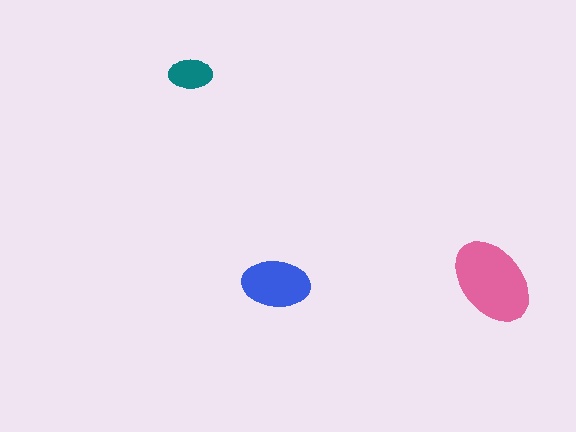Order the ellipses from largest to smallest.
the pink one, the blue one, the teal one.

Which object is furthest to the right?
The pink ellipse is rightmost.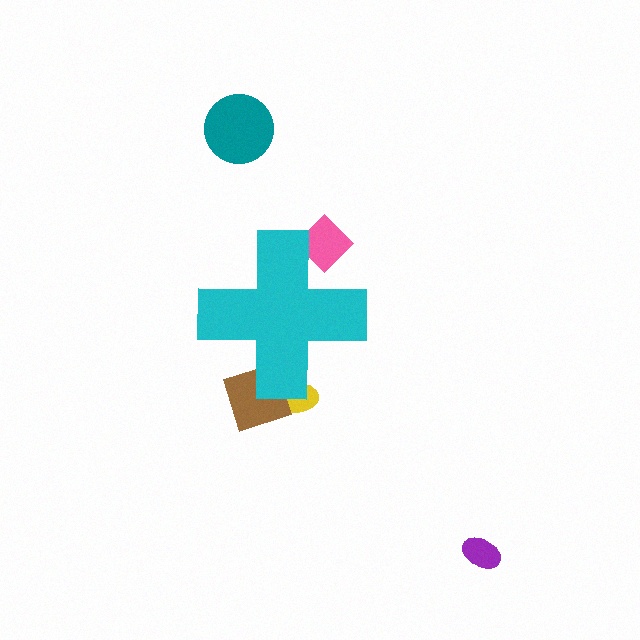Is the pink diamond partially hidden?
Yes, the pink diamond is partially hidden behind the cyan cross.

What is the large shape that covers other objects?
A cyan cross.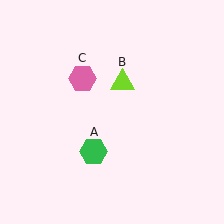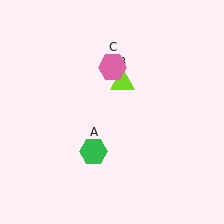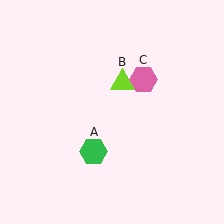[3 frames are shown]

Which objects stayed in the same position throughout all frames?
Green hexagon (object A) and lime triangle (object B) remained stationary.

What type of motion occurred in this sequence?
The pink hexagon (object C) rotated clockwise around the center of the scene.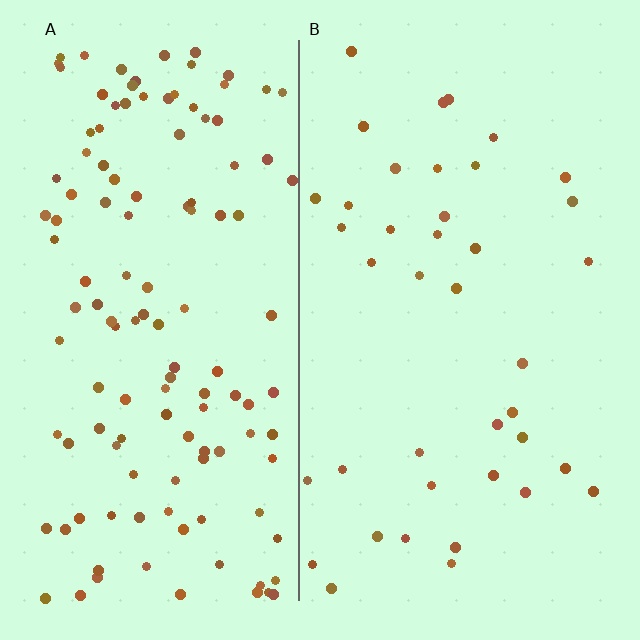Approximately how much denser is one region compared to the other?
Approximately 3.2× — region A over region B.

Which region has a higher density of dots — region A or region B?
A (the left).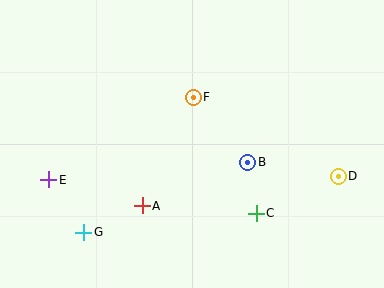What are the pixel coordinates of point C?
Point C is at (256, 213).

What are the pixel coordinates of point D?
Point D is at (338, 176).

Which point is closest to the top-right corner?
Point D is closest to the top-right corner.